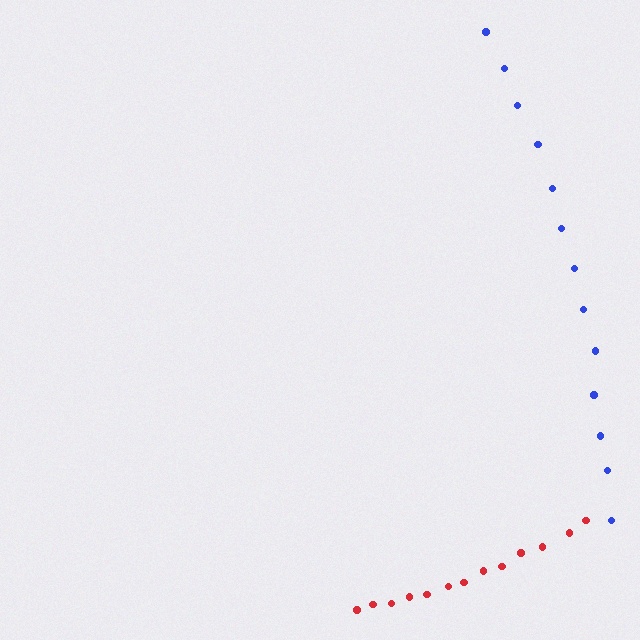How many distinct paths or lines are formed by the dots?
There are 2 distinct paths.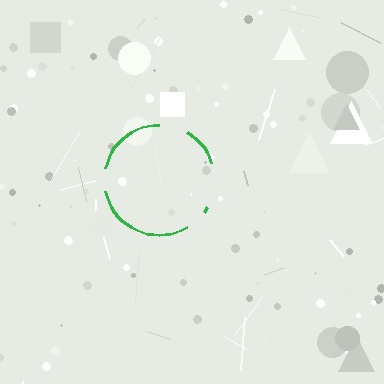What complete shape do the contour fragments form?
The contour fragments form a circle.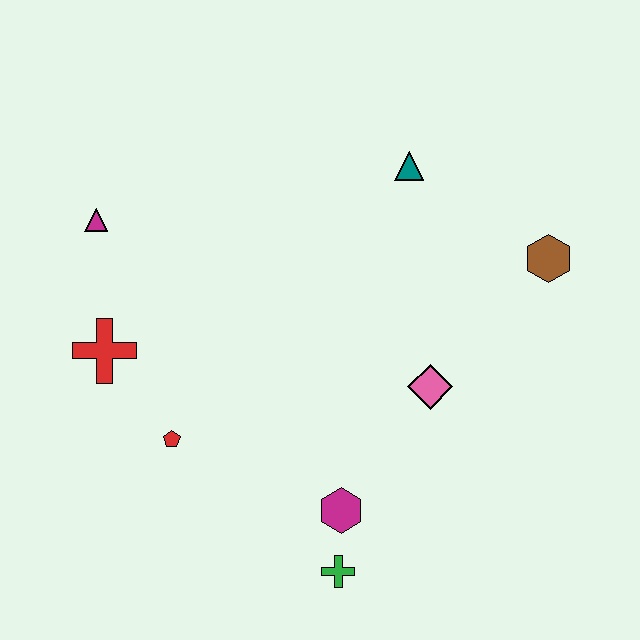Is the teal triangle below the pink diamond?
No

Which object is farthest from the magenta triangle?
The brown hexagon is farthest from the magenta triangle.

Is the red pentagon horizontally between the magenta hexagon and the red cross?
Yes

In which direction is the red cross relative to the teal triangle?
The red cross is to the left of the teal triangle.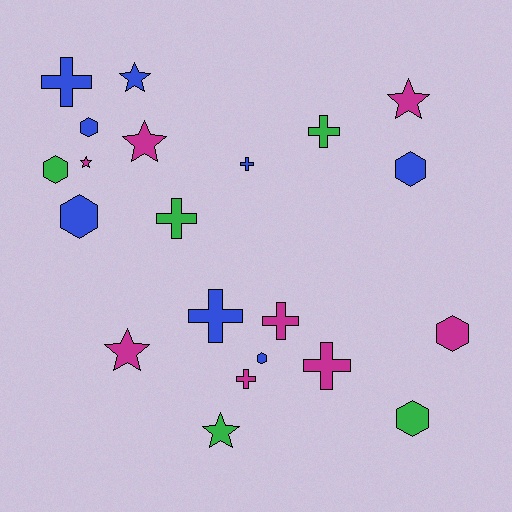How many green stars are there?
There is 1 green star.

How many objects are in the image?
There are 21 objects.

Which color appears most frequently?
Blue, with 8 objects.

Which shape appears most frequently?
Cross, with 8 objects.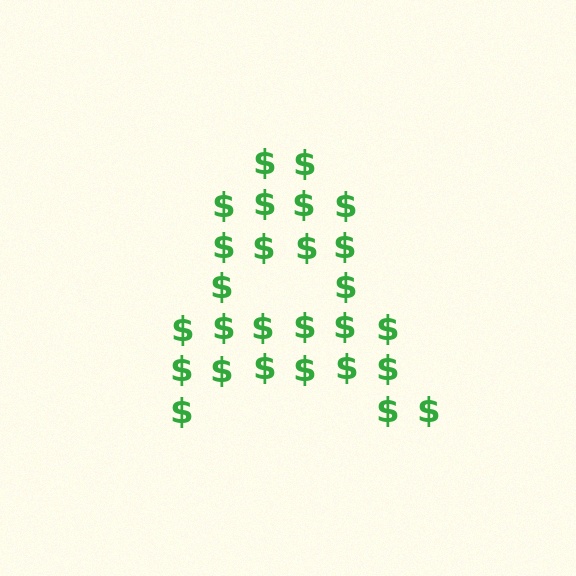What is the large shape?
The large shape is the letter A.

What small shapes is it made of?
It is made of small dollar signs.